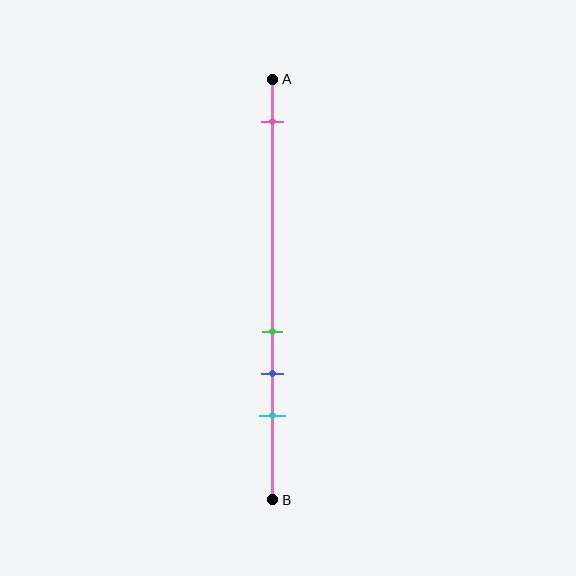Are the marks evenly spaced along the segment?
No, the marks are not evenly spaced.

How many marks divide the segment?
There are 4 marks dividing the segment.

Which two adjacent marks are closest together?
The green and blue marks are the closest adjacent pair.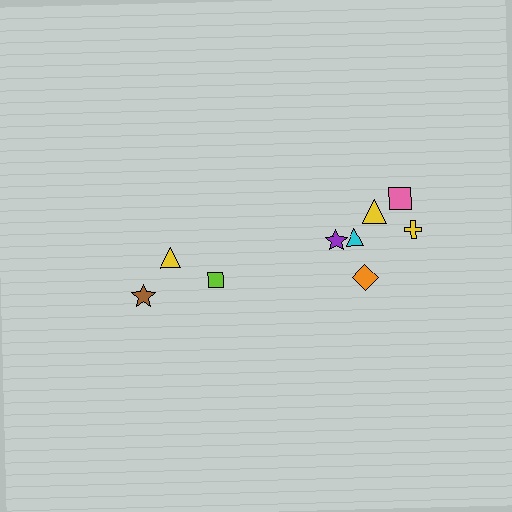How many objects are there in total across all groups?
There are 9 objects.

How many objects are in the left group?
There are 3 objects.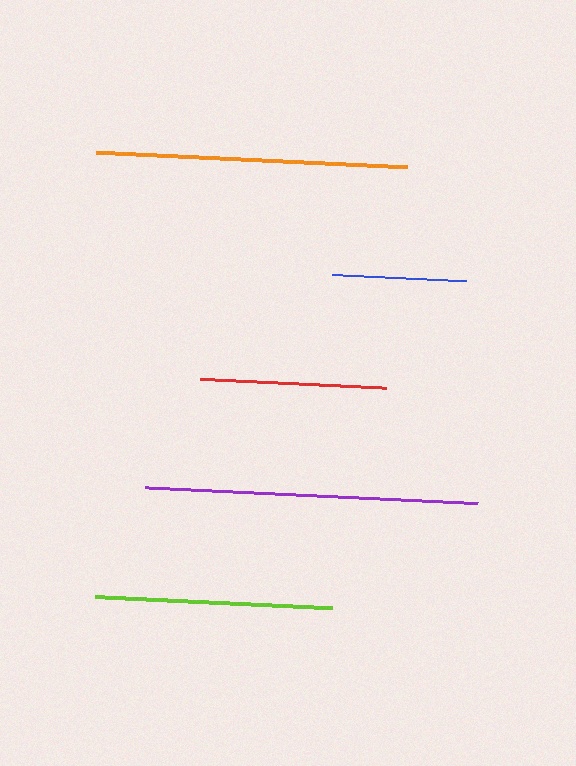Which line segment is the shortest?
The blue line is the shortest at approximately 135 pixels.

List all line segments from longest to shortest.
From longest to shortest: purple, orange, lime, red, blue.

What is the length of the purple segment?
The purple segment is approximately 332 pixels long.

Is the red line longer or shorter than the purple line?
The purple line is longer than the red line.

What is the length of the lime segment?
The lime segment is approximately 238 pixels long.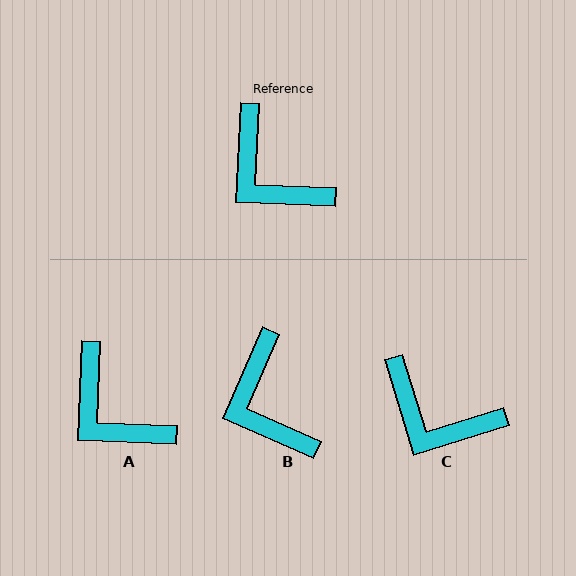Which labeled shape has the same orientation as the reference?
A.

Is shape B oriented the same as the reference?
No, it is off by about 21 degrees.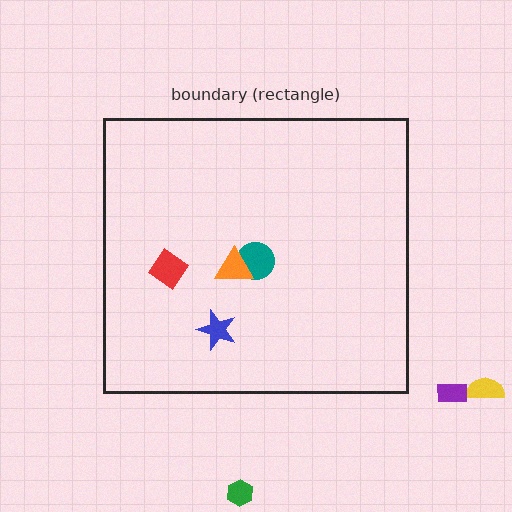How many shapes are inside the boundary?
4 inside, 3 outside.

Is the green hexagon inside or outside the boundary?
Outside.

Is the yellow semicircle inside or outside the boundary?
Outside.